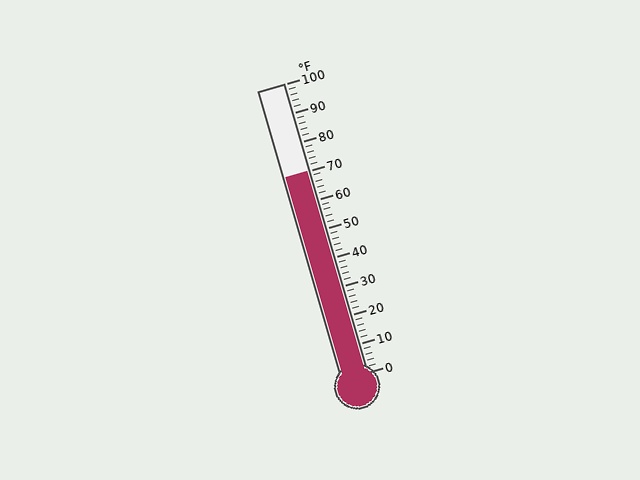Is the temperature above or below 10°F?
The temperature is above 10°F.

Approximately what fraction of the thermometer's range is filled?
The thermometer is filled to approximately 70% of its range.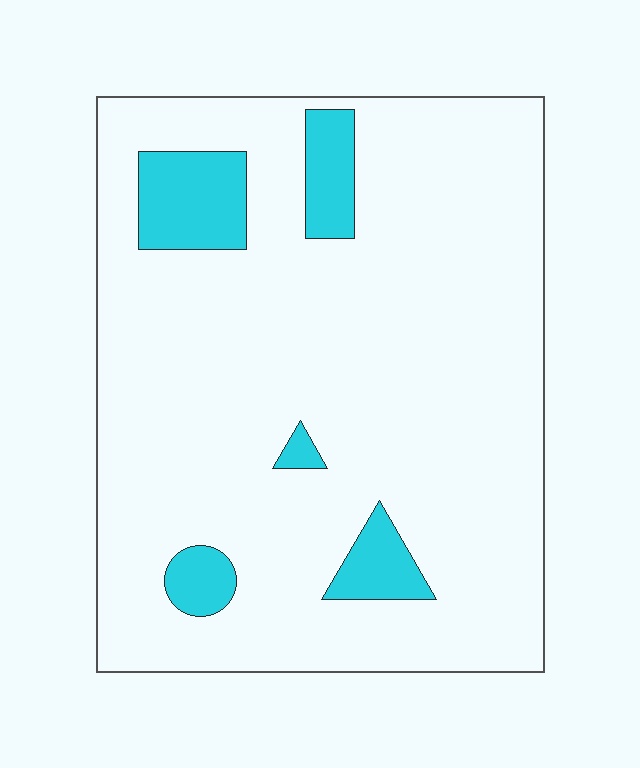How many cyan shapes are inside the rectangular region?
5.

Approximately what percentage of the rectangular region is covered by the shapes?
Approximately 10%.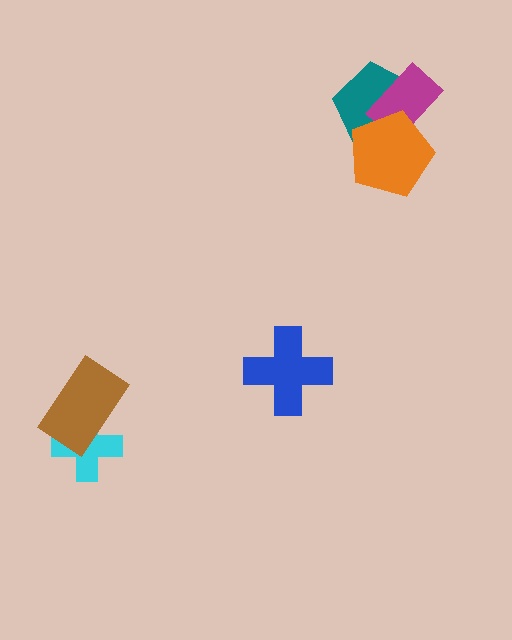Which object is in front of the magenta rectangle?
The orange pentagon is in front of the magenta rectangle.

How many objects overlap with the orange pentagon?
2 objects overlap with the orange pentagon.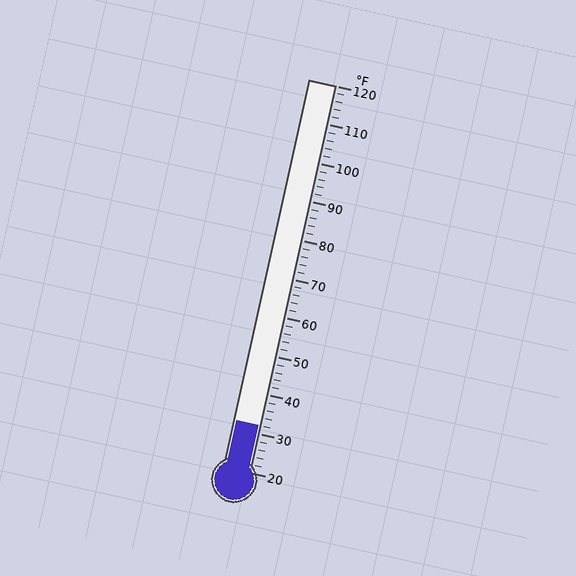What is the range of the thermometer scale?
The thermometer scale ranges from 20°F to 120°F.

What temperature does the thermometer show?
The thermometer shows approximately 32°F.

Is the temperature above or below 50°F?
The temperature is below 50°F.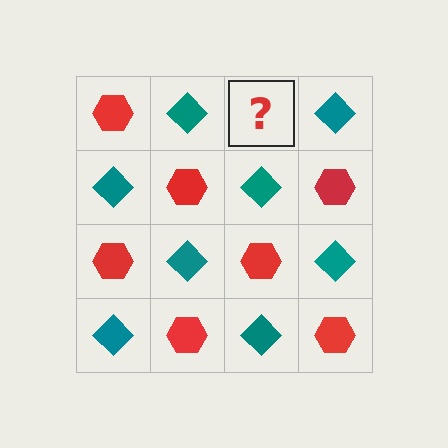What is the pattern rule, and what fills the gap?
The rule is that it alternates red hexagon and teal diamond in a checkerboard pattern. The gap should be filled with a red hexagon.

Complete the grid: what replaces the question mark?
The question mark should be replaced with a red hexagon.